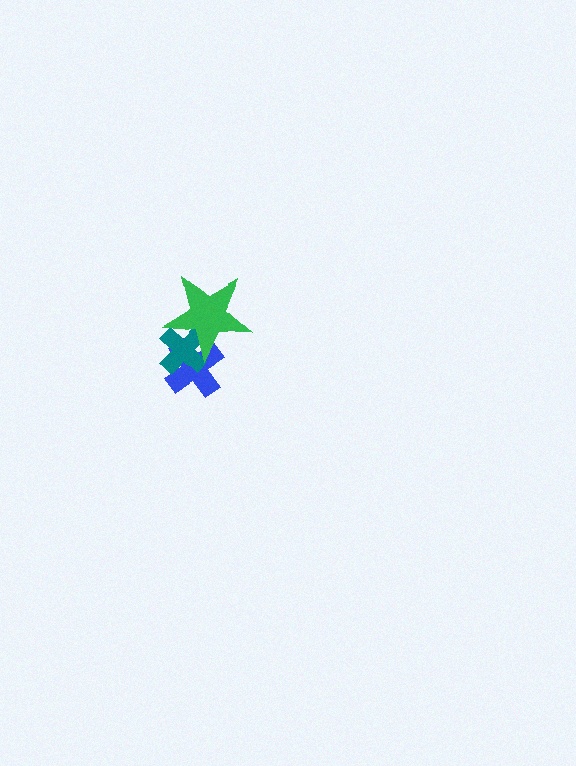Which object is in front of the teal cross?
The green star is in front of the teal cross.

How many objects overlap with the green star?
2 objects overlap with the green star.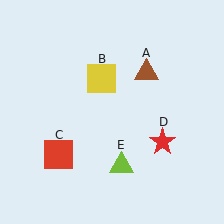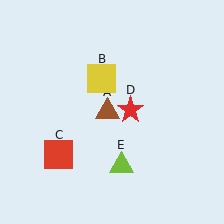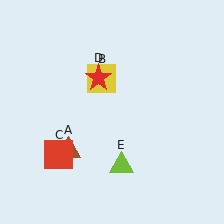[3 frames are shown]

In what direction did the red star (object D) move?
The red star (object D) moved up and to the left.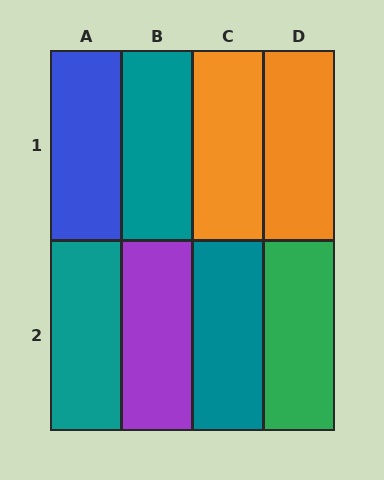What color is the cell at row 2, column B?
Purple.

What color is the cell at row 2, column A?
Teal.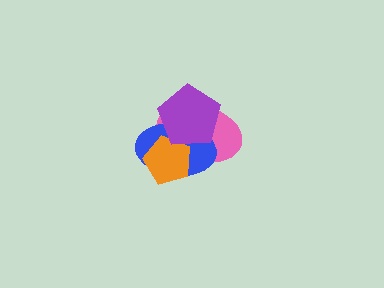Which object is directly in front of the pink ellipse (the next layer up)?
The blue ellipse is directly in front of the pink ellipse.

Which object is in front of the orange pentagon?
The purple pentagon is in front of the orange pentagon.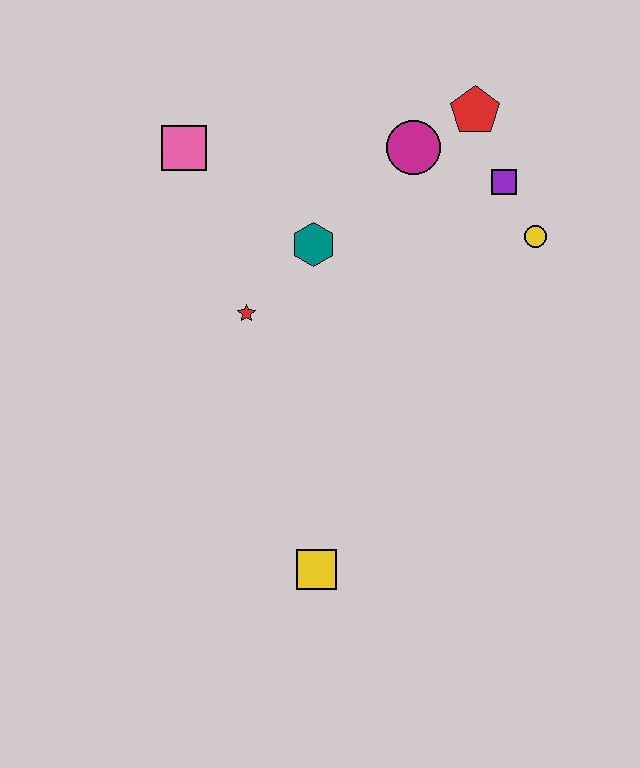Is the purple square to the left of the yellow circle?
Yes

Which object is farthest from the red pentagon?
The yellow square is farthest from the red pentagon.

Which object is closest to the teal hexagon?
The red star is closest to the teal hexagon.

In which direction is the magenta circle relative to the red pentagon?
The magenta circle is to the left of the red pentagon.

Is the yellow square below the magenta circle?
Yes